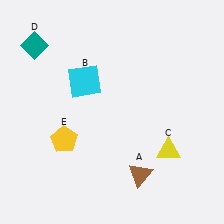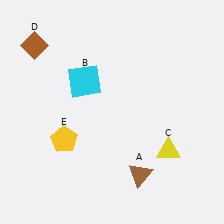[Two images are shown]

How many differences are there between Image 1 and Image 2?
There is 1 difference between the two images.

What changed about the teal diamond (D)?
In Image 1, D is teal. In Image 2, it changed to brown.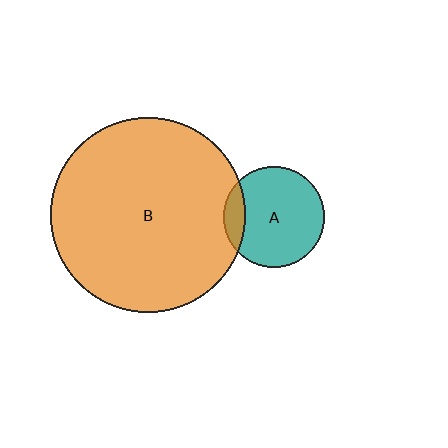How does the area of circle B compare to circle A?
Approximately 3.8 times.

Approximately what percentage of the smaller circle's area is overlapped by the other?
Approximately 15%.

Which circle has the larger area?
Circle B (orange).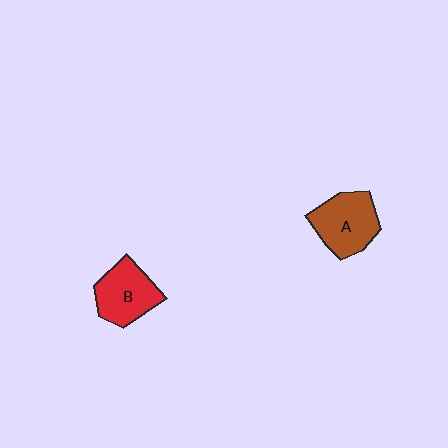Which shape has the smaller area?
Shape B (red).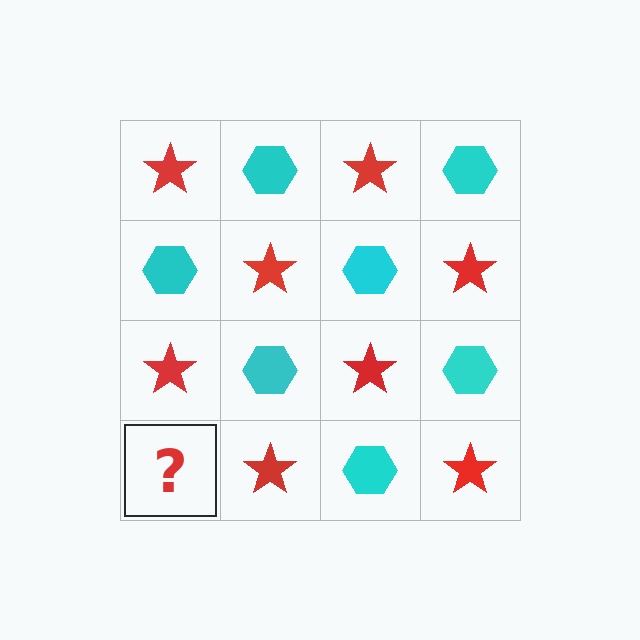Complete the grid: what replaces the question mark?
The question mark should be replaced with a cyan hexagon.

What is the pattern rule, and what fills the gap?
The rule is that it alternates red star and cyan hexagon in a checkerboard pattern. The gap should be filled with a cyan hexagon.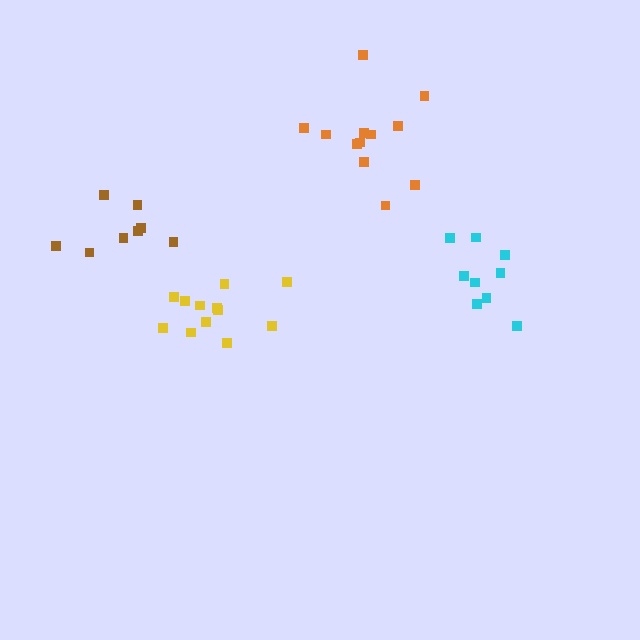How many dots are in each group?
Group 1: 8 dots, Group 2: 9 dots, Group 3: 12 dots, Group 4: 12 dots (41 total).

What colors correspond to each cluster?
The clusters are colored: brown, cyan, yellow, orange.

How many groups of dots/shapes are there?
There are 4 groups.